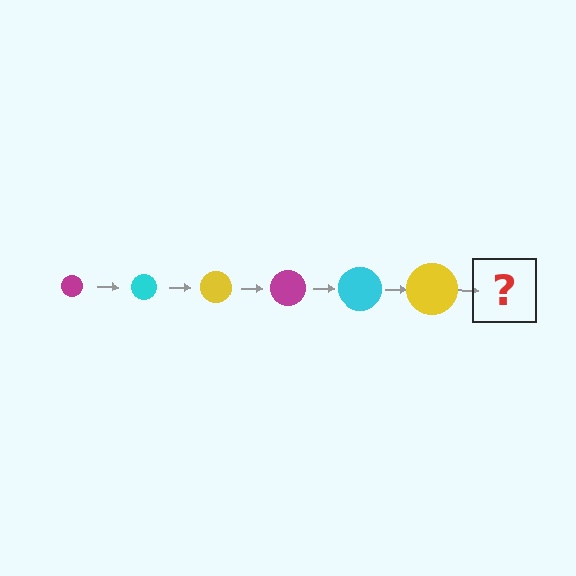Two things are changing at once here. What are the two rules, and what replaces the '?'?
The two rules are that the circle grows larger each step and the color cycles through magenta, cyan, and yellow. The '?' should be a magenta circle, larger than the previous one.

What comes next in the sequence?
The next element should be a magenta circle, larger than the previous one.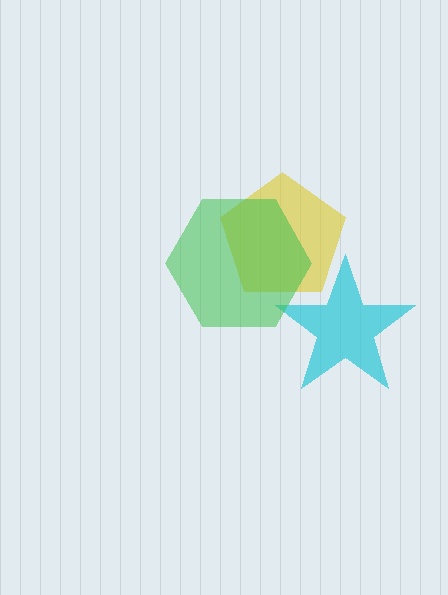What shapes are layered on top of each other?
The layered shapes are: a yellow pentagon, a cyan star, a green hexagon.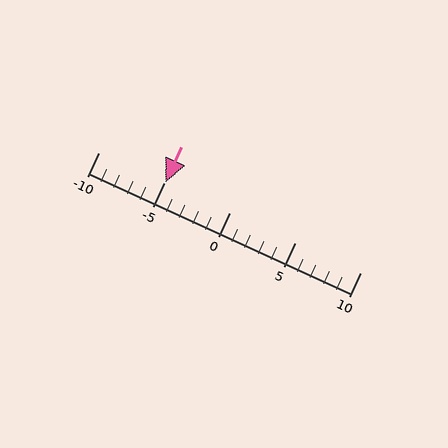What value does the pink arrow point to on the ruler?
The pink arrow points to approximately -5.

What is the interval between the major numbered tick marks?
The major tick marks are spaced 5 units apart.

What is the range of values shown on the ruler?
The ruler shows values from -10 to 10.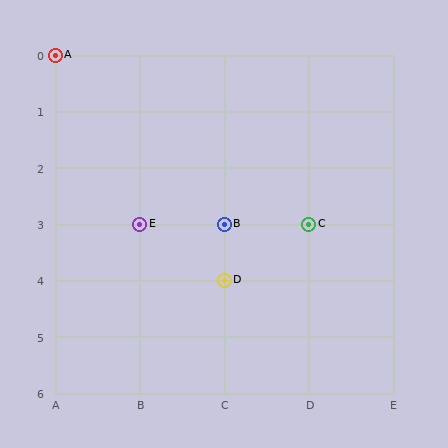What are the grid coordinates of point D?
Point D is at grid coordinates (C, 4).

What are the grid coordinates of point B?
Point B is at grid coordinates (C, 3).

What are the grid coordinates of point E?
Point E is at grid coordinates (B, 3).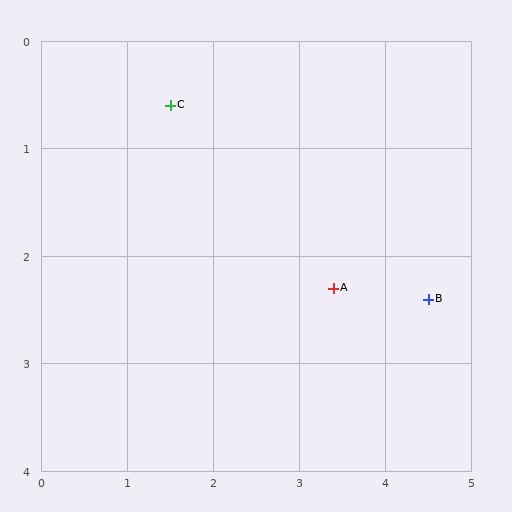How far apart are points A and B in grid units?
Points A and B are about 1.1 grid units apart.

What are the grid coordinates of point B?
Point B is at approximately (4.5, 2.4).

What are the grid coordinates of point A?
Point A is at approximately (3.4, 2.3).